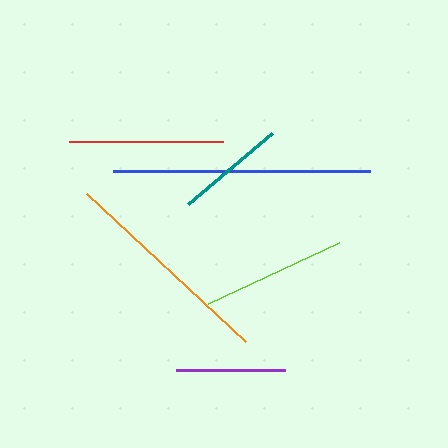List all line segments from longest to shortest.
From longest to shortest: blue, orange, red, lime, teal, purple.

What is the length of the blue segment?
The blue segment is approximately 257 pixels long.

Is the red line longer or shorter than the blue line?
The blue line is longer than the red line.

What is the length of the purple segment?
The purple segment is approximately 108 pixels long.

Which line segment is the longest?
The blue line is the longest at approximately 257 pixels.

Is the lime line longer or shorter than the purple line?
The lime line is longer than the purple line.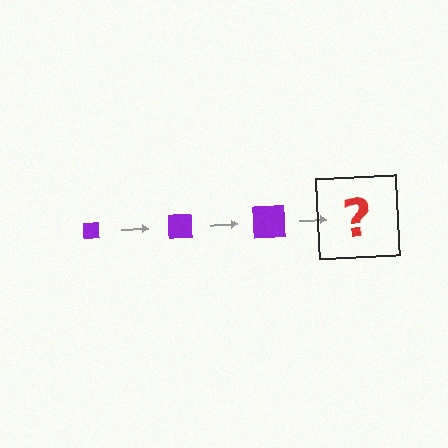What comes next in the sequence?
The next element should be a purple square, larger than the previous one.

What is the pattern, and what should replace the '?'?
The pattern is that the square gets progressively larger each step. The '?' should be a purple square, larger than the previous one.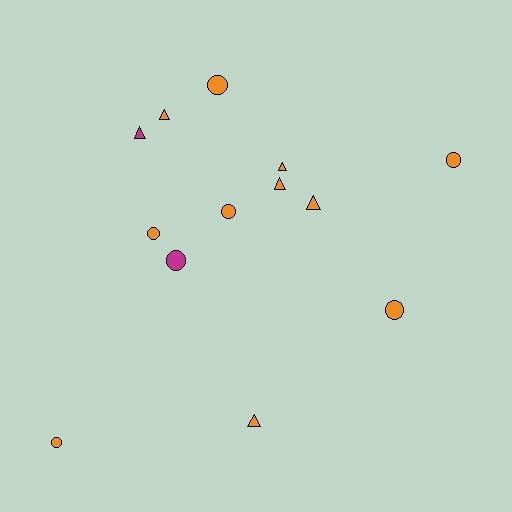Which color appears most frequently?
Orange, with 11 objects.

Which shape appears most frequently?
Circle, with 7 objects.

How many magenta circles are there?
There is 1 magenta circle.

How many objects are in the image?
There are 13 objects.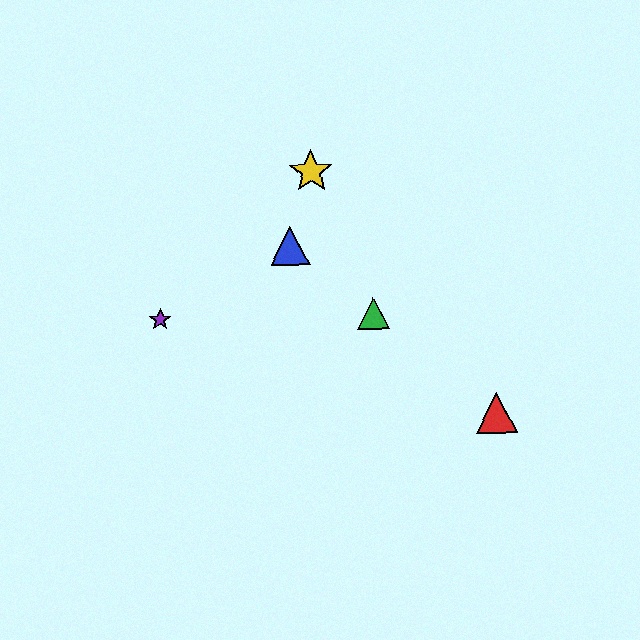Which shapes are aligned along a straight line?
The red triangle, the blue triangle, the green triangle are aligned along a straight line.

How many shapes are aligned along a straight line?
3 shapes (the red triangle, the blue triangle, the green triangle) are aligned along a straight line.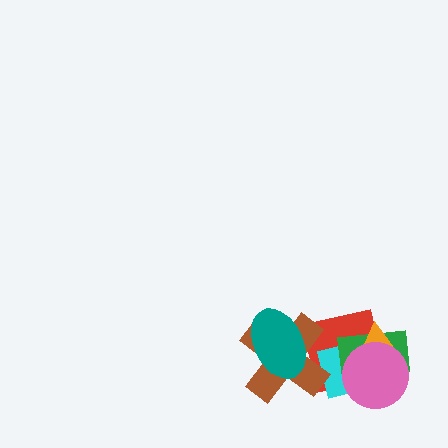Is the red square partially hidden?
Yes, it is partially covered by another shape.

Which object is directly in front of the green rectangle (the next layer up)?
The orange triangle is directly in front of the green rectangle.